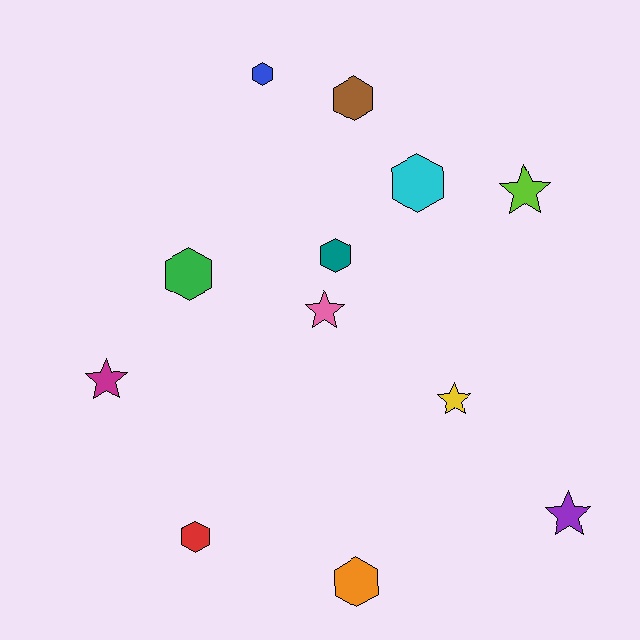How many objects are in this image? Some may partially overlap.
There are 12 objects.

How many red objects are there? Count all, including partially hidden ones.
There is 1 red object.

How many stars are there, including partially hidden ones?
There are 5 stars.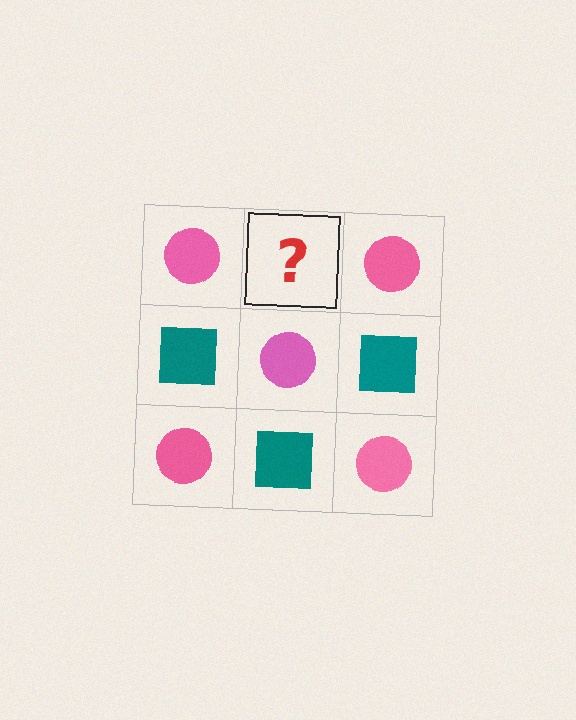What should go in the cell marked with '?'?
The missing cell should contain a teal square.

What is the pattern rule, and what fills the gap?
The rule is that it alternates pink circle and teal square in a checkerboard pattern. The gap should be filled with a teal square.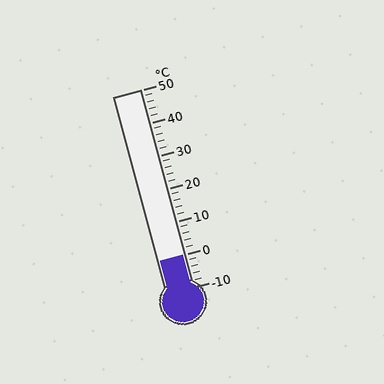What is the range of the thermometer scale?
The thermometer scale ranges from -10°C to 50°C.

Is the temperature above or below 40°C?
The temperature is below 40°C.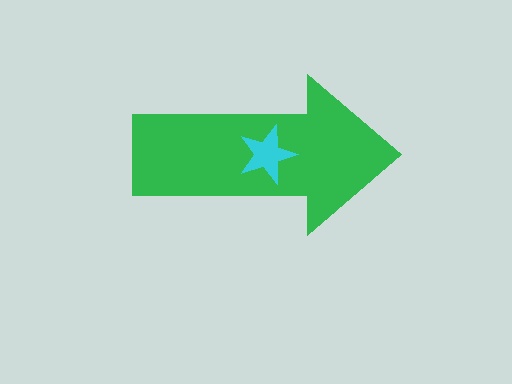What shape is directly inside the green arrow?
The cyan star.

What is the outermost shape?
The green arrow.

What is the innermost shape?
The cyan star.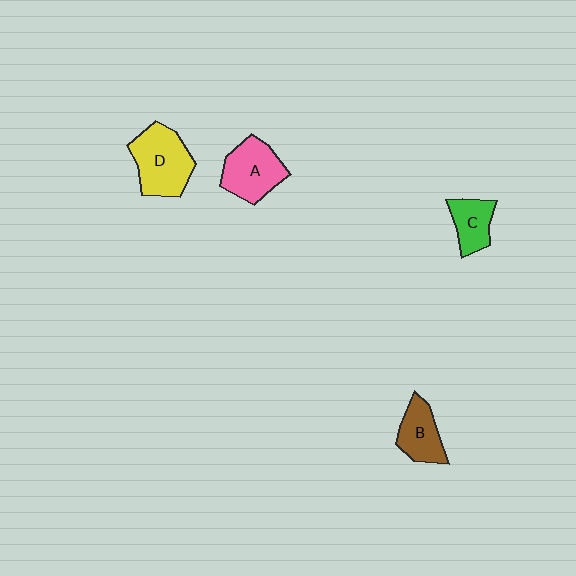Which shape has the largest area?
Shape D (yellow).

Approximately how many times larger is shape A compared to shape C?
Approximately 1.5 times.